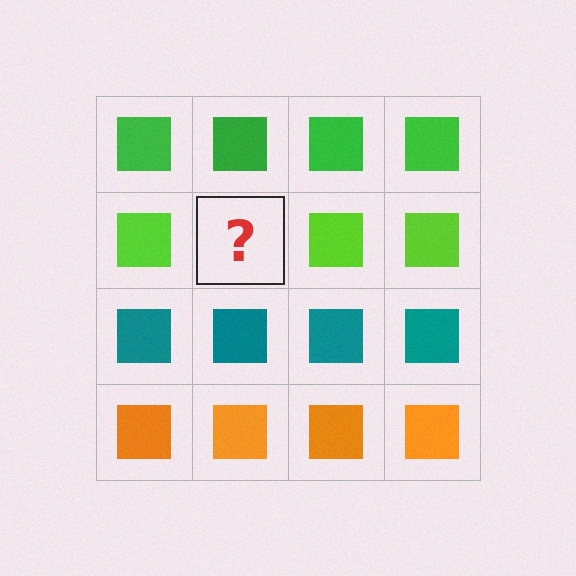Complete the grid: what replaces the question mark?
The question mark should be replaced with a lime square.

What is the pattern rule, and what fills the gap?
The rule is that each row has a consistent color. The gap should be filled with a lime square.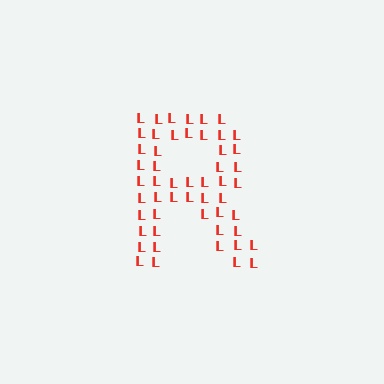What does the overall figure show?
The overall figure shows the letter R.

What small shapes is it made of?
It is made of small letter L's.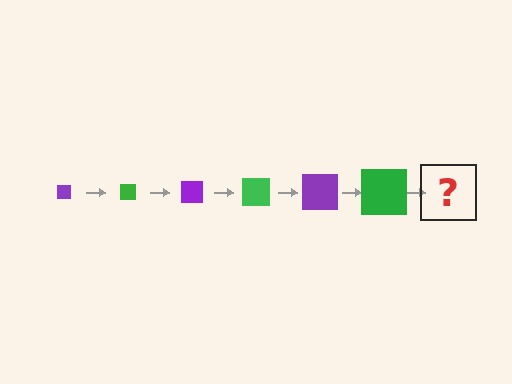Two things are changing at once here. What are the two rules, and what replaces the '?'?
The two rules are that the square grows larger each step and the color cycles through purple and green. The '?' should be a purple square, larger than the previous one.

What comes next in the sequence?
The next element should be a purple square, larger than the previous one.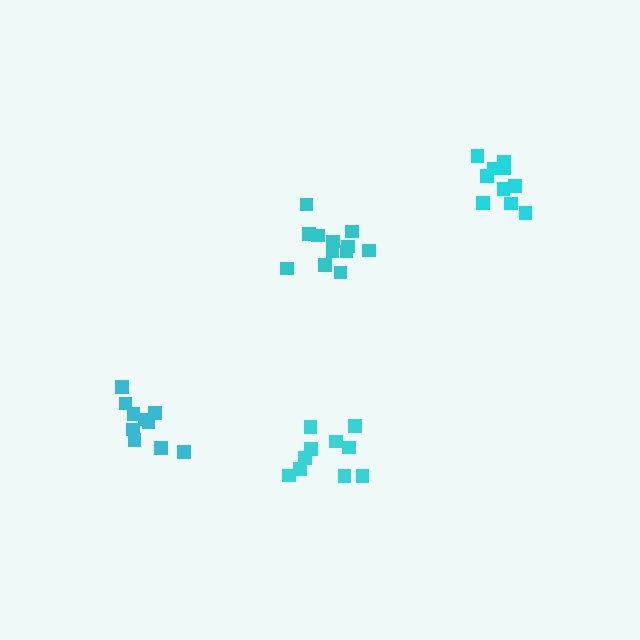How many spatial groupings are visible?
There are 4 spatial groupings.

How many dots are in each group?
Group 1: 13 dots, Group 2: 10 dots, Group 3: 10 dots, Group 4: 10 dots (43 total).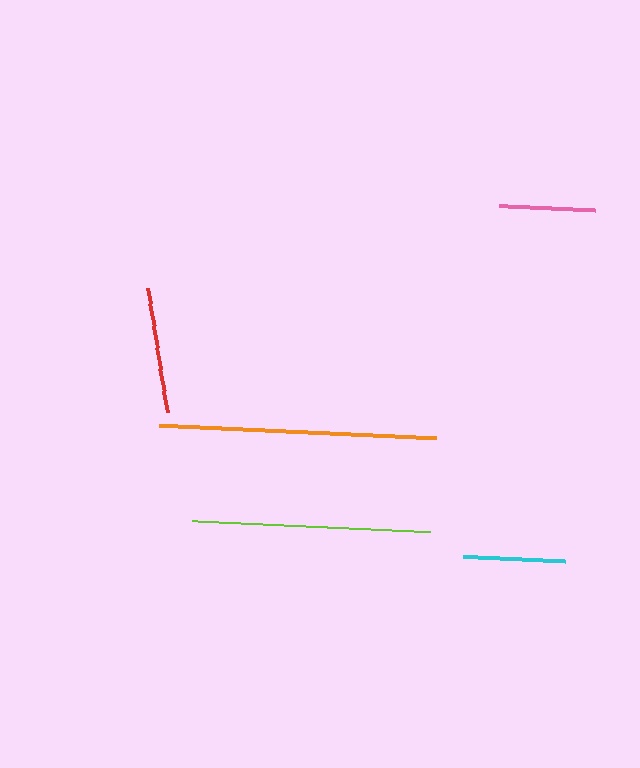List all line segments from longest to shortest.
From longest to shortest: orange, lime, red, cyan, pink.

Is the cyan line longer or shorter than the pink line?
The cyan line is longer than the pink line.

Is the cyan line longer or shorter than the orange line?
The orange line is longer than the cyan line.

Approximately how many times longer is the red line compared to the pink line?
The red line is approximately 1.3 times the length of the pink line.